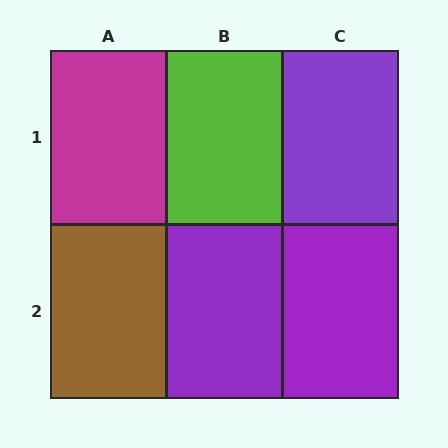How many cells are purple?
3 cells are purple.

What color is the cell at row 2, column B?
Purple.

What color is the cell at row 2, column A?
Brown.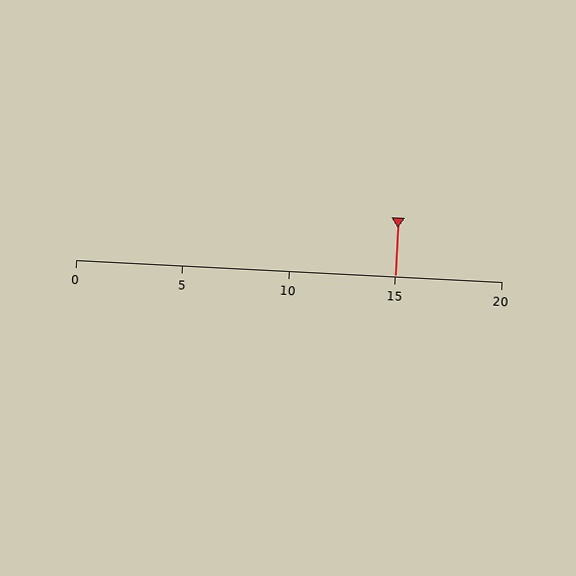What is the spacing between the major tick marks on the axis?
The major ticks are spaced 5 apart.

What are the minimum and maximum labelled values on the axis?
The axis runs from 0 to 20.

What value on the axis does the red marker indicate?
The marker indicates approximately 15.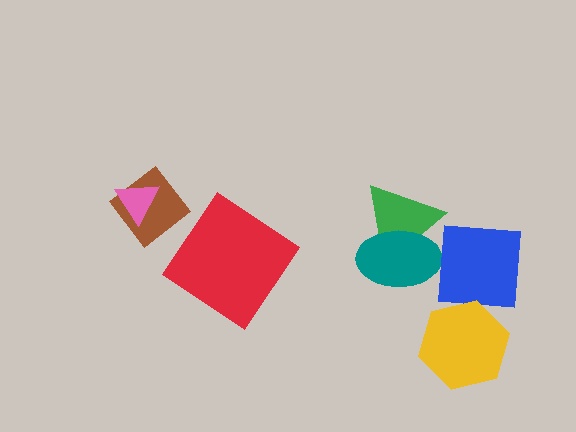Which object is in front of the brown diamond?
The pink triangle is in front of the brown diamond.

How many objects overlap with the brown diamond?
1 object overlaps with the brown diamond.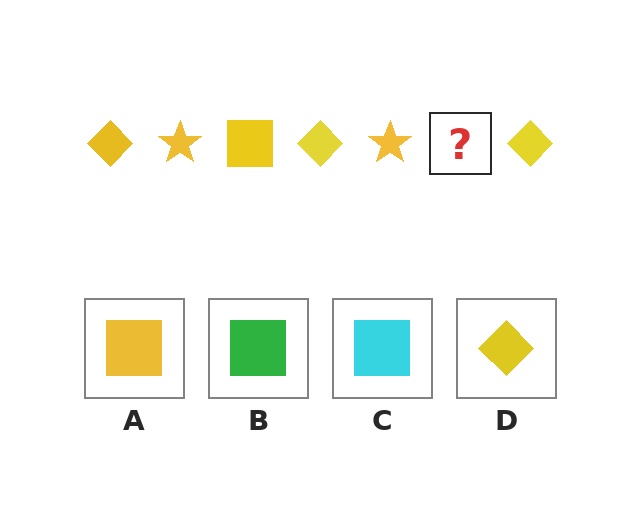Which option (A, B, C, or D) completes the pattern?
A.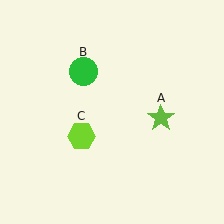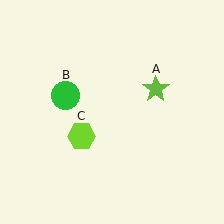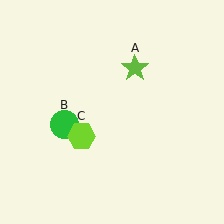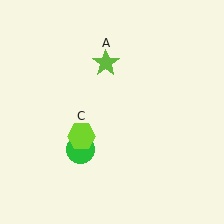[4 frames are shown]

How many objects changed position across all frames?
2 objects changed position: lime star (object A), green circle (object B).